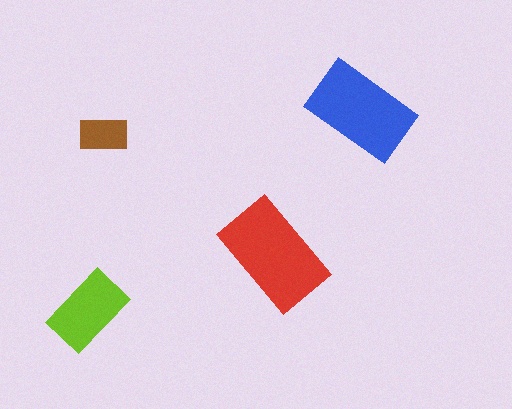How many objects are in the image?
There are 4 objects in the image.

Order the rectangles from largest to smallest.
the red one, the blue one, the lime one, the brown one.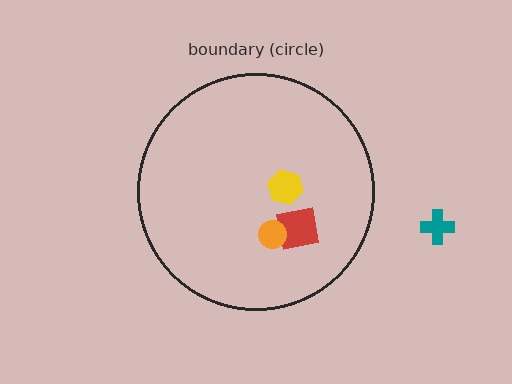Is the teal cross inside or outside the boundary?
Outside.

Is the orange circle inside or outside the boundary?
Inside.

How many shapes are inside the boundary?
3 inside, 1 outside.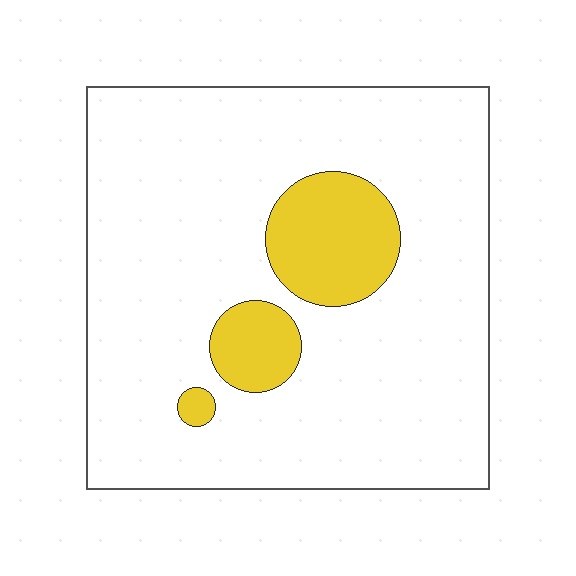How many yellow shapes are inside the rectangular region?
3.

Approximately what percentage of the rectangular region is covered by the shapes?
Approximately 15%.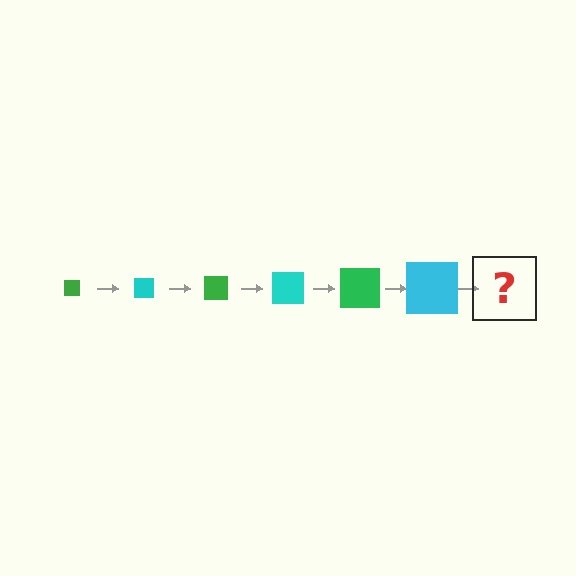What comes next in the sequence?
The next element should be a green square, larger than the previous one.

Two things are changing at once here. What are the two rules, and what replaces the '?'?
The two rules are that the square grows larger each step and the color cycles through green and cyan. The '?' should be a green square, larger than the previous one.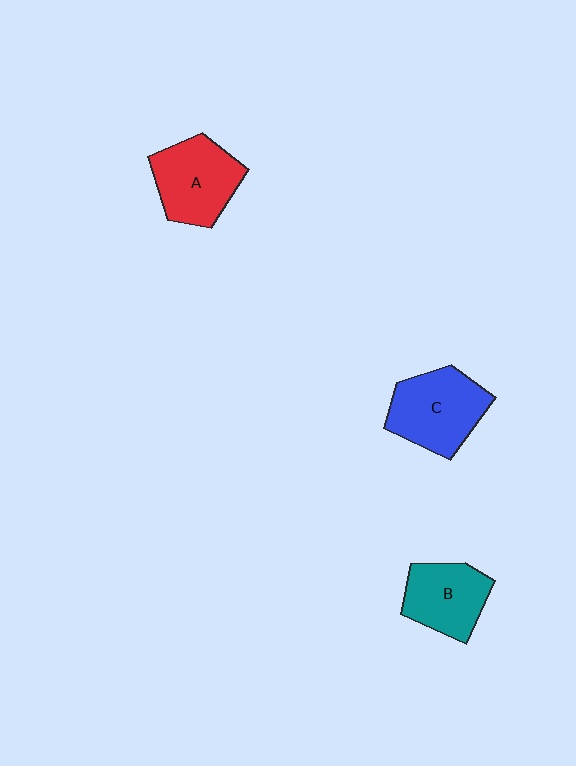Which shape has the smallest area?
Shape B (teal).